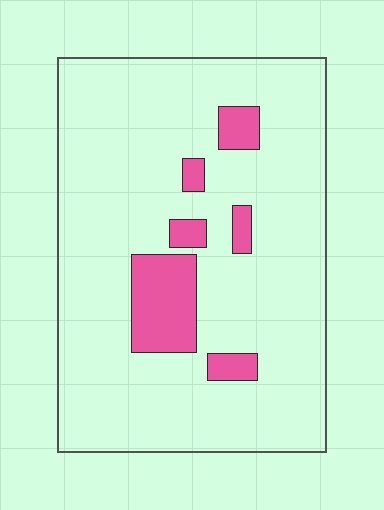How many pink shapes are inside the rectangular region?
6.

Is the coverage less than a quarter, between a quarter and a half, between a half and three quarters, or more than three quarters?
Less than a quarter.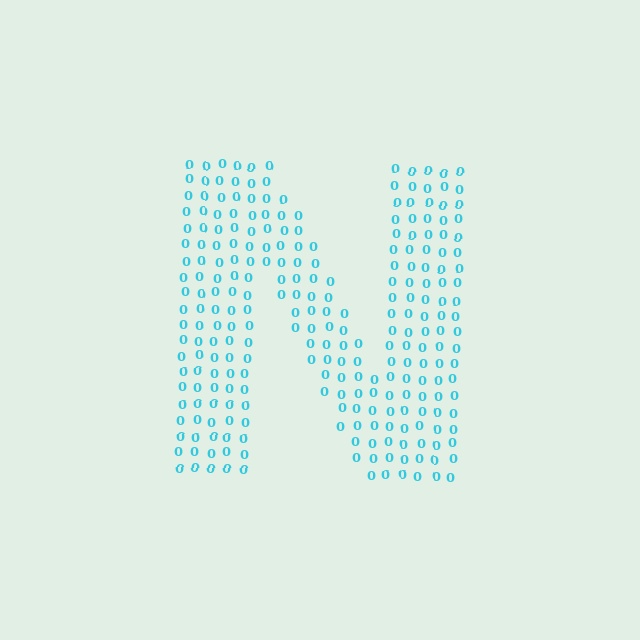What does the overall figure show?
The overall figure shows the letter N.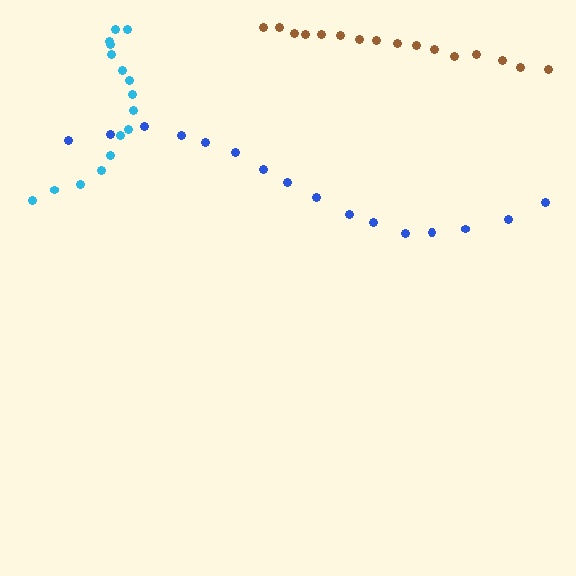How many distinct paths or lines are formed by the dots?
There are 3 distinct paths.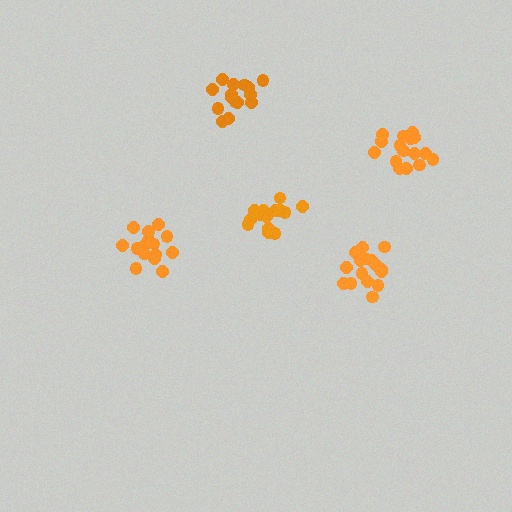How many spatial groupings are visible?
There are 5 spatial groupings.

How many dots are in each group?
Group 1: 14 dots, Group 2: 15 dots, Group 3: 17 dots, Group 4: 16 dots, Group 5: 16 dots (78 total).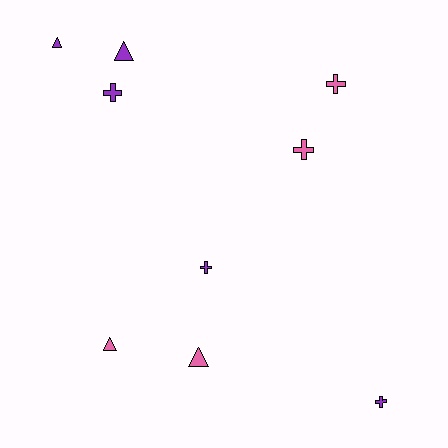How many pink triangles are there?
There are 2 pink triangles.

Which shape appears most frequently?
Cross, with 5 objects.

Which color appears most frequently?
Purple, with 5 objects.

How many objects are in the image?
There are 9 objects.